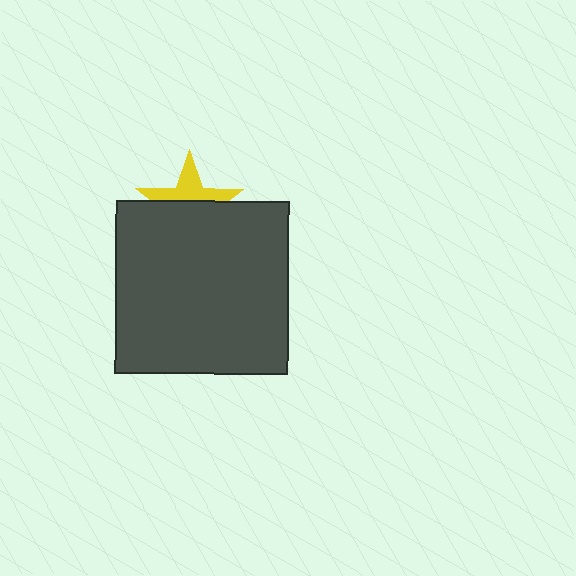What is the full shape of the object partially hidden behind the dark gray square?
The partially hidden object is a yellow star.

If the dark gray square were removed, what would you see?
You would see the complete yellow star.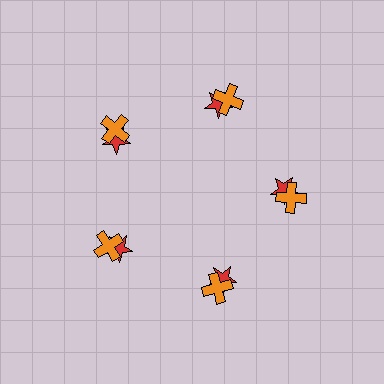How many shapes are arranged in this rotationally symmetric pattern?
There are 10 shapes, arranged in 5 groups of 2.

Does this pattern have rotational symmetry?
Yes, this pattern has 5-fold rotational symmetry. It looks the same after rotating 72 degrees around the center.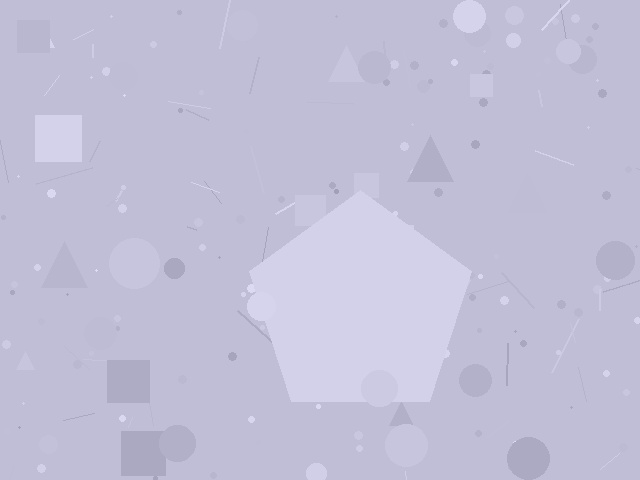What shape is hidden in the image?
A pentagon is hidden in the image.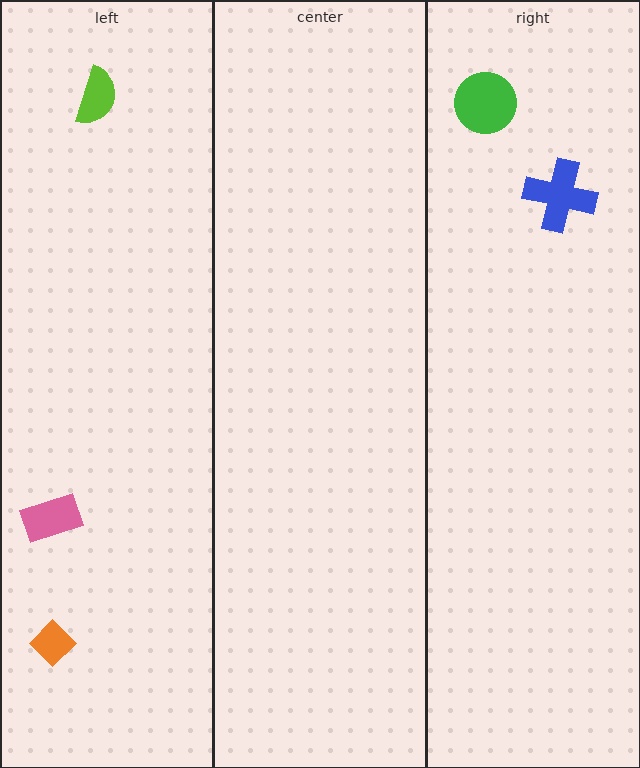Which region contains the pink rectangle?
The left region.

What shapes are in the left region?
The pink rectangle, the lime semicircle, the orange diamond.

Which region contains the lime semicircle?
The left region.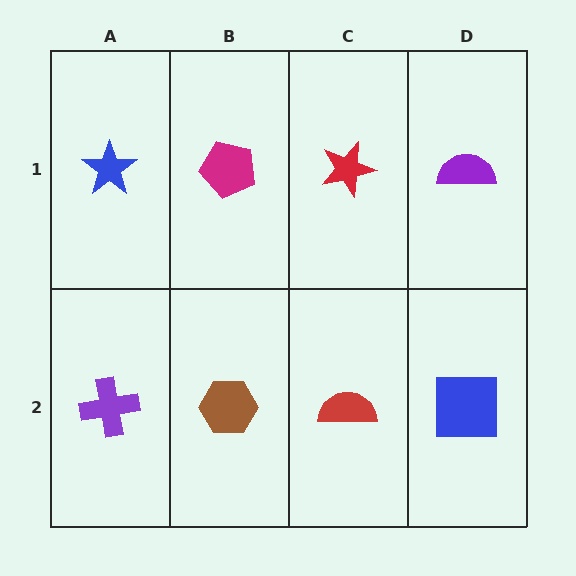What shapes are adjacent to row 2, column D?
A purple semicircle (row 1, column D), a red semicircle (row 2, column C).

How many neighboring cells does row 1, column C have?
3.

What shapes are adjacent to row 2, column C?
A red star (row 1, column C), a brown hexagon (row 2, column B), a blue square (row 2, column D).